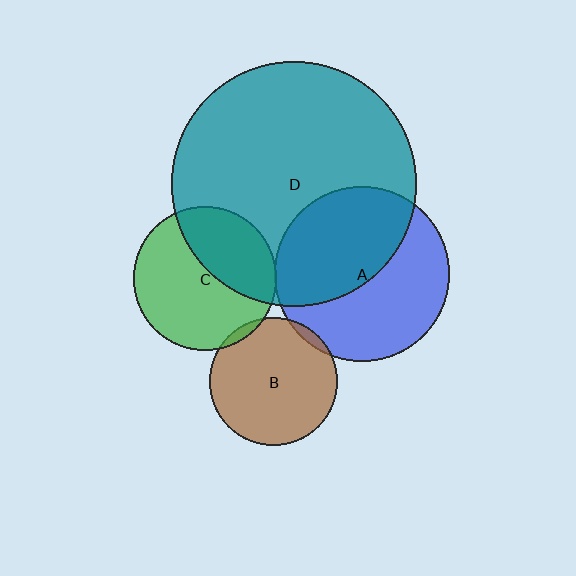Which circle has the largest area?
Circle D (teal).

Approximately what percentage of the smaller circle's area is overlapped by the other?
Approximately 40%.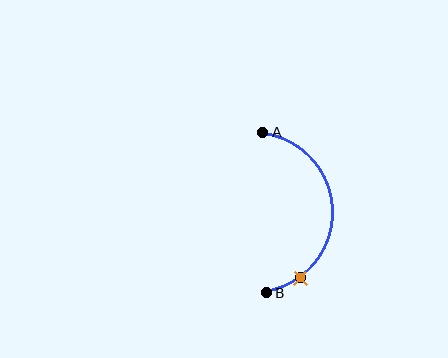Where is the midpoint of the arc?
The arc midpoint is the point on the curve farthest from the straight line joining A and B. It sits to the right of that line.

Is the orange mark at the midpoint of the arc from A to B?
No. The orange mark lies on the arc but is closer to endpoint B. The arc midpoint would be at the point on the curve equidistant along the arc from both A and B.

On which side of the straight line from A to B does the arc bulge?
The arc bulges to the right of the straight line connecting A and B.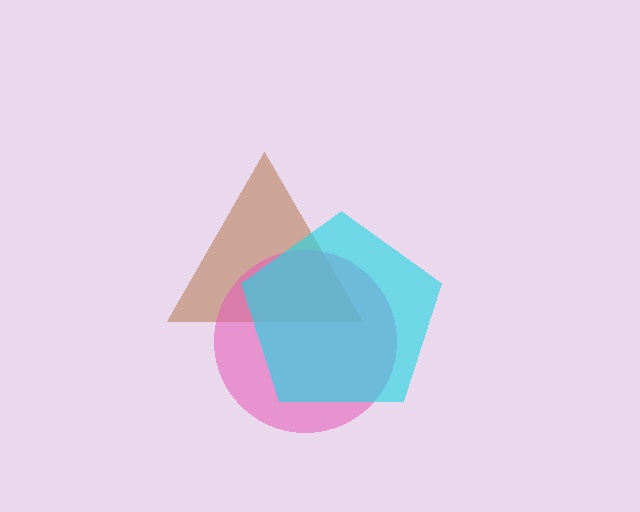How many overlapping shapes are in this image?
There are 3 overlapping shapes in the image.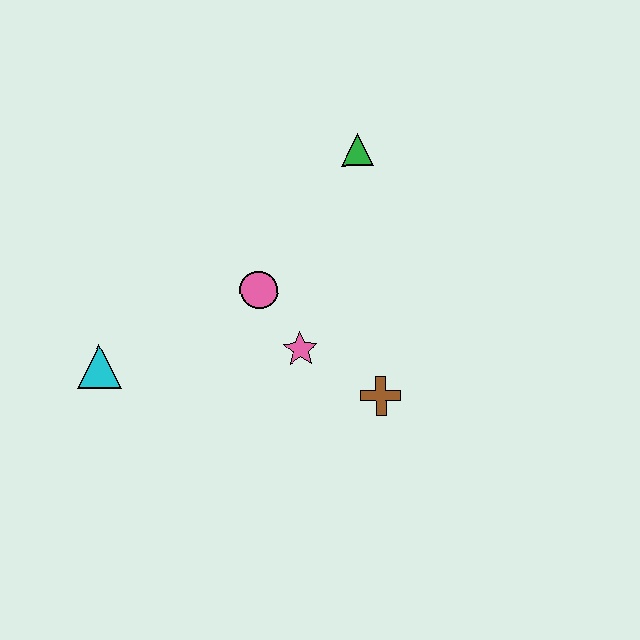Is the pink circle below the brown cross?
No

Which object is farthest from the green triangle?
The cyan triangle is farthest from the green triangle.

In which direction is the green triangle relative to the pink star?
The green triangle is above the pink star.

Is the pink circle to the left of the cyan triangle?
No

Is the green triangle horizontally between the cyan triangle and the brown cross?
Yes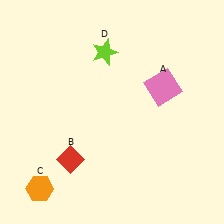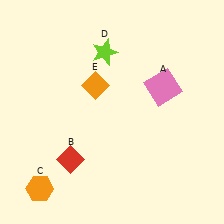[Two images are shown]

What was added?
An orange diamond (E) was added in Image 2.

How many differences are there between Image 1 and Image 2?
There is 1 difference between the two images.